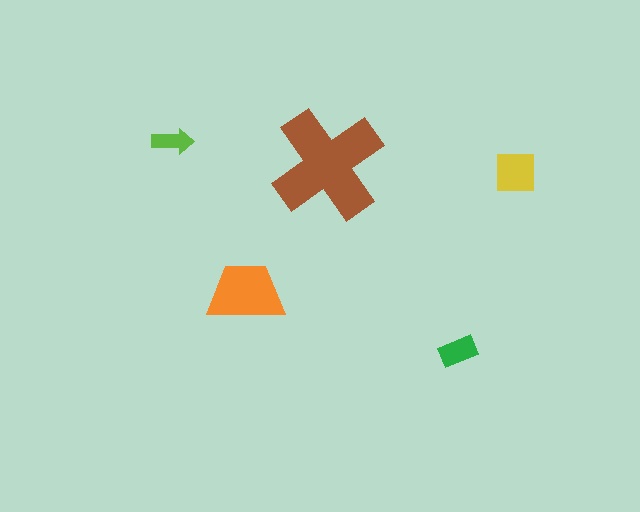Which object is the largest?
The brown cross.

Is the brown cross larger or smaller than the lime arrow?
Larger.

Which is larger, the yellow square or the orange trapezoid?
The orange trapezoid.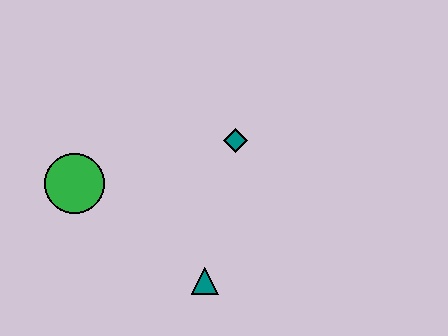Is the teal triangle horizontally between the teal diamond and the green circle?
Yes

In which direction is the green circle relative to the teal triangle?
The green circle is to the left of the teal triangle.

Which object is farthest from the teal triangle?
The green circle is farthest from the teal triangle.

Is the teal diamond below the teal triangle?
No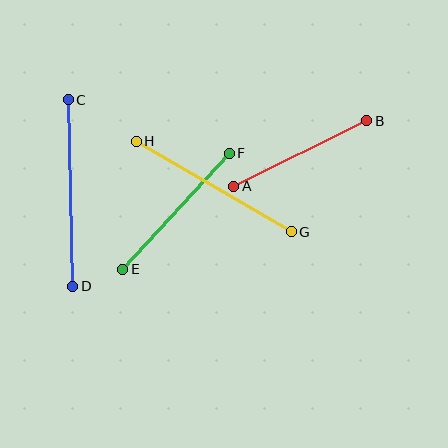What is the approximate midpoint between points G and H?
The midpoint is at approximately (214, 186) pixels.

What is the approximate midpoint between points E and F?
The midpoint is at approximately (176, 211) pixels.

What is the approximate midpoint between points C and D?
The midpoint is at approximately (71, 193) pixels.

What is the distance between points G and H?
The distance is approximately 180 pixels.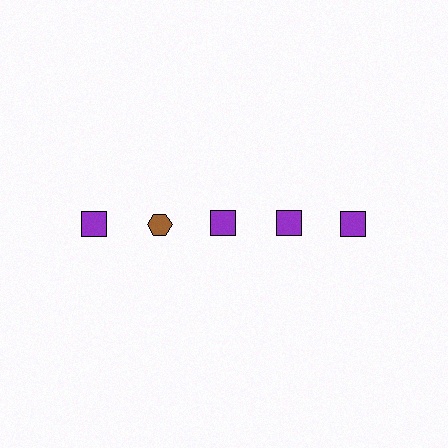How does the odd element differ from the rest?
It differs in both color (brown instead of purple) and shape (hexagon instead of square).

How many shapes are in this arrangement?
There are 5 shapes arranged in a grid pattern.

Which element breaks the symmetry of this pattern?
The brown hexagon in the top row, second from left column breaks the symmetry. All other shapes are purple squares.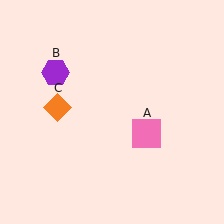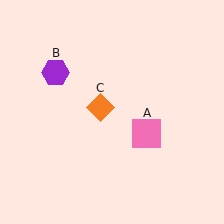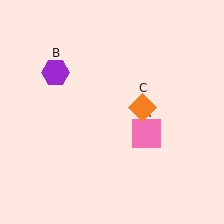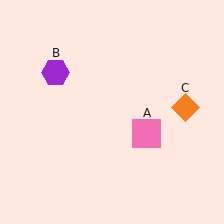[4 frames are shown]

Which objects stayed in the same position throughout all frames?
Pink square (object A) and purple hexagon (object B) remained stationary.